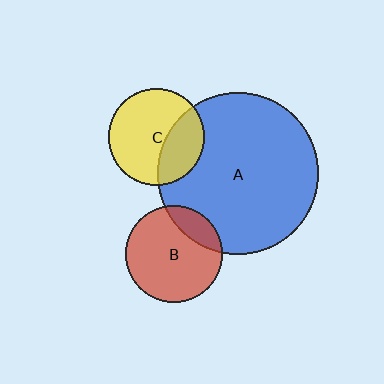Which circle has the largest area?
Circle A (blue).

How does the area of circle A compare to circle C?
Approximately 2.8 times.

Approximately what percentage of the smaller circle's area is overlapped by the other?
Approximately 20%.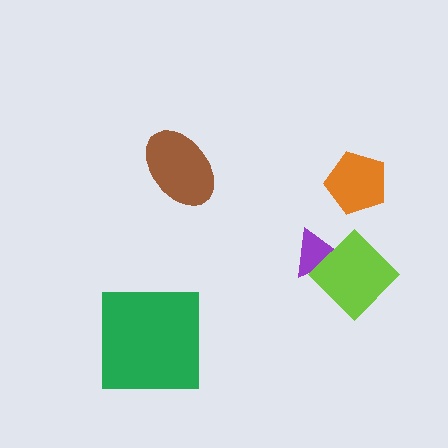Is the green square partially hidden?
No, no other shape covers it.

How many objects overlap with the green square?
0 objects overlap with the green square.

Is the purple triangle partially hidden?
Yes, it is partially covered by another shape.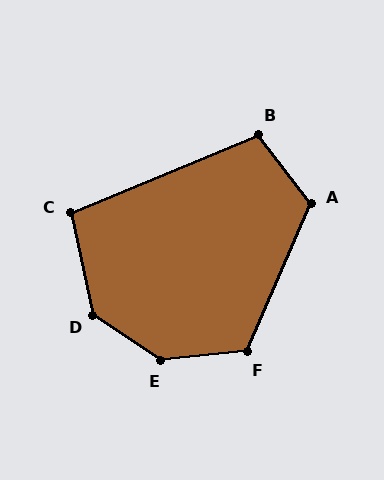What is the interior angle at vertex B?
Approximately 105 degrees (obtuse).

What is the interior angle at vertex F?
Approximately 119 degrees (obtuse).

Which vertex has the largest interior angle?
E, at approximately 140 degrees.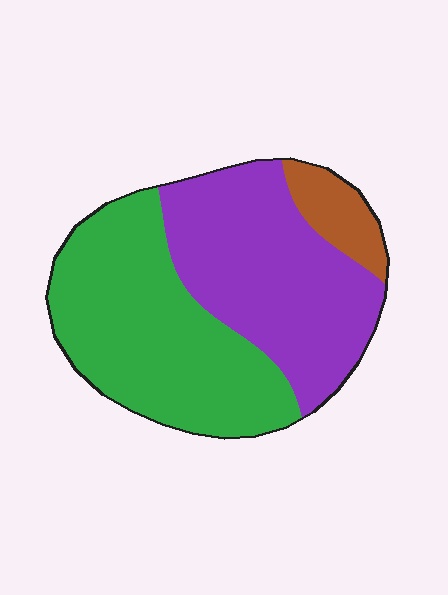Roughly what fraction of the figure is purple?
Purple takes up about two fifths (2/5) of the figure.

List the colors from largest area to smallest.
From largest to smallest: green, purple, brown.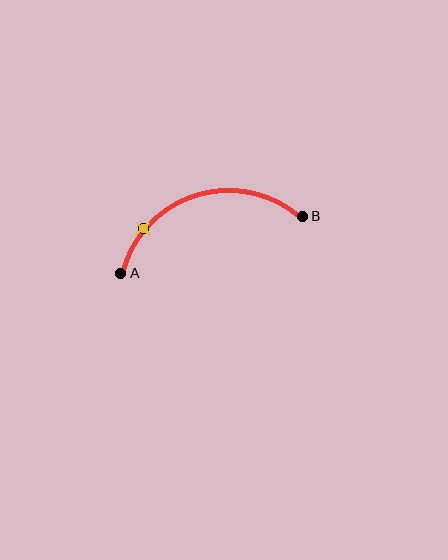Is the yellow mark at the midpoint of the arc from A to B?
No. The yellow mark lies on the arc but is closer to endpoint A. The arc midpoint would be at the point on the curve equidistant along the arc from both A and B.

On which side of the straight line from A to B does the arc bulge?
The arc bulges above the straight line connecting A and B.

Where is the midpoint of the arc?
The arc midpoint is the point on the curve farthest from the straight line joining A and B. It sits above that line.